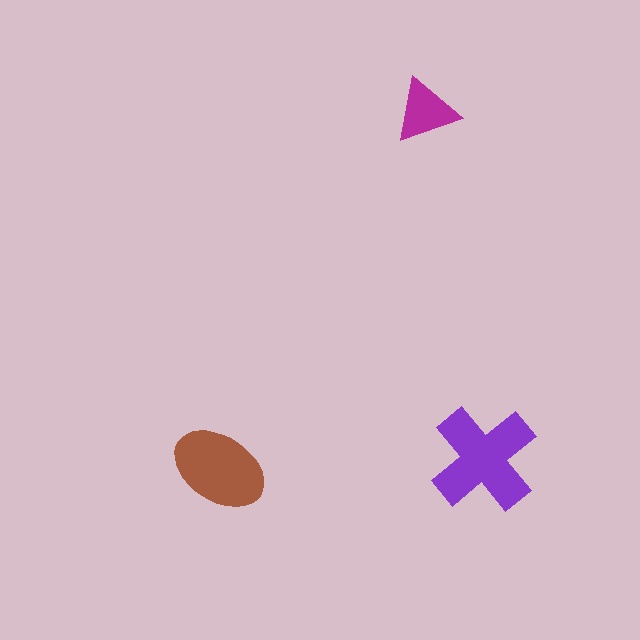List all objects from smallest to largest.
The magenta triangle, the brown ellipse, the purple cross.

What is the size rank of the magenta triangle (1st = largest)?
3rd.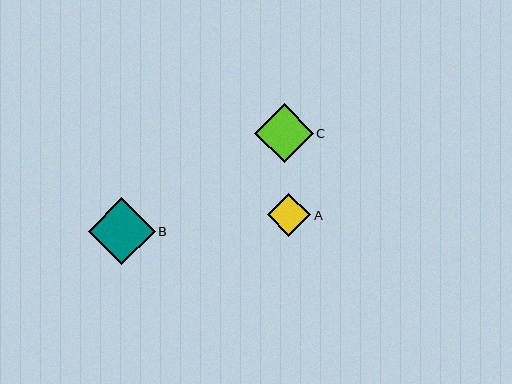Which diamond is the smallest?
Diamond A is the smallest with a size of approximately 43 pixels.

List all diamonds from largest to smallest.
From largest to smallest: B, C, A.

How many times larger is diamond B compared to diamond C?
Diamond B is approximately 1.1 times the size of diamond C.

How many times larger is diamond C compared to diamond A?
Diamond C is approximately 1.3 times the size of diamond A.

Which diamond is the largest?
Diamond B is the largest with a size of approximately 67 pixels.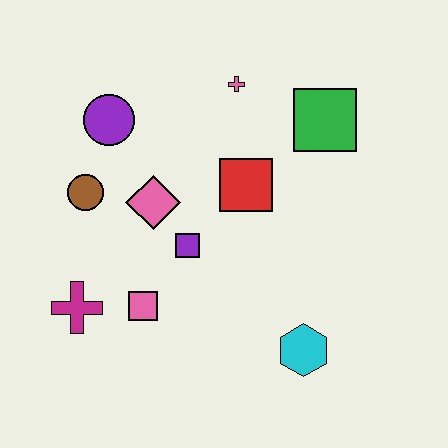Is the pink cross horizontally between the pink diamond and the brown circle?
No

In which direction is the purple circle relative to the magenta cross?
The purple circle is above the magenta cross.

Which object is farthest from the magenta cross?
The green square is farthest from the magenta cross.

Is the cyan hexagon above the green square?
No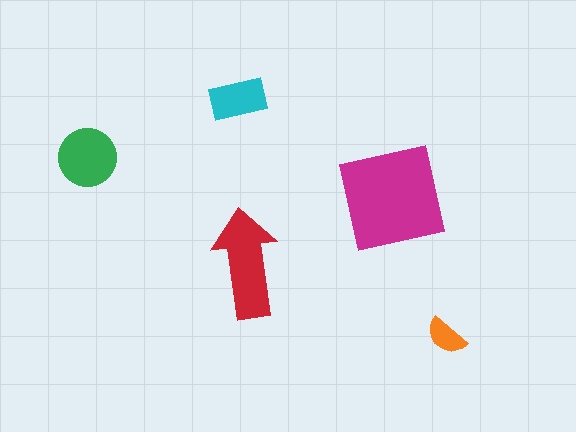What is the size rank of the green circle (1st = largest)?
3rd.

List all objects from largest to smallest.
The magenta square, the red arrow, the green circle, the cyan rectangle, the orange semicircle.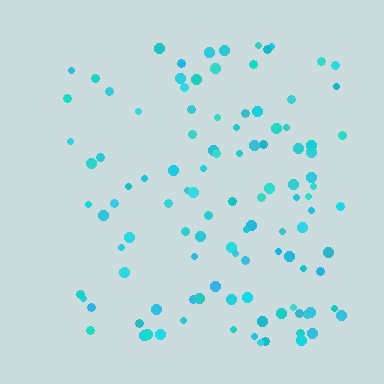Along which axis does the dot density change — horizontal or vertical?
Horizontal.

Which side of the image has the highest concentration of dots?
The right.